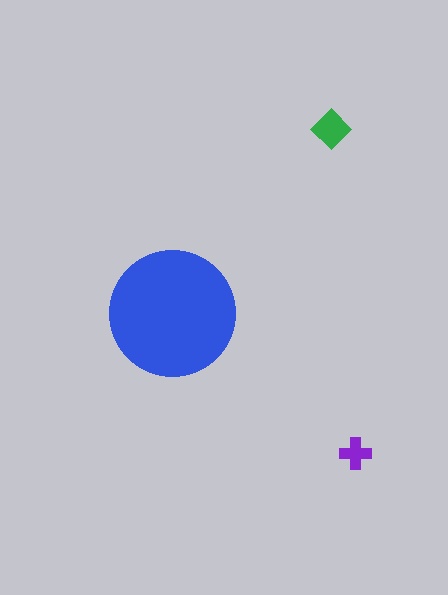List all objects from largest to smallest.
The blue circle, the green diamond, the purple cross.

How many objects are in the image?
There are 3 objects in the image.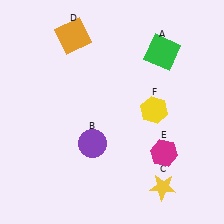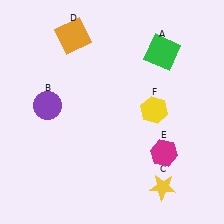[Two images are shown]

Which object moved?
The purple circle (B) moved left.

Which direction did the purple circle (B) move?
The purple circle (B) moved left.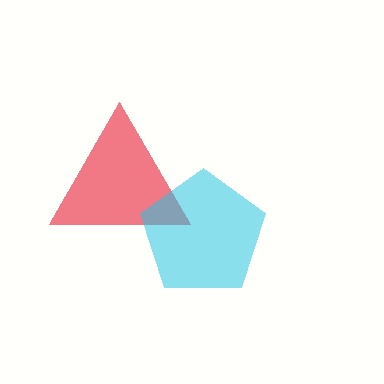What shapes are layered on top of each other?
The layered shapes are: a red triangle, a cyan pentagon.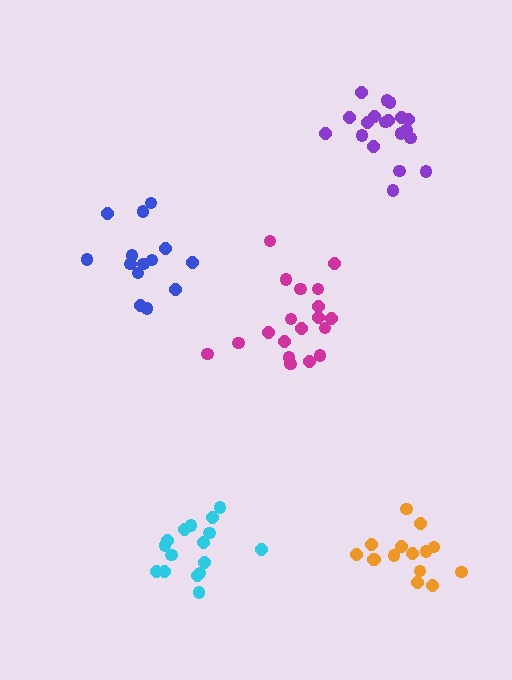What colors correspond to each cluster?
The clusters are colored: magenta, orange, cyan, purple, blue.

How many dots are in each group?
Group 1: 19 dots, Group 2: 15 dots, Group 3: 16 dots, Group 4: 19 dots, Group 5: 14 dots (83 total).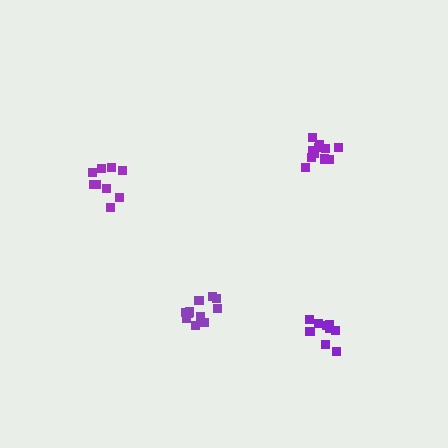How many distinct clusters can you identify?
There are 4 distinct clusters.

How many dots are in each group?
Group 1: 9 dots, Group 2: 11 dots, Group 3: 12 dots, Group 4: 9 dots (41 total).